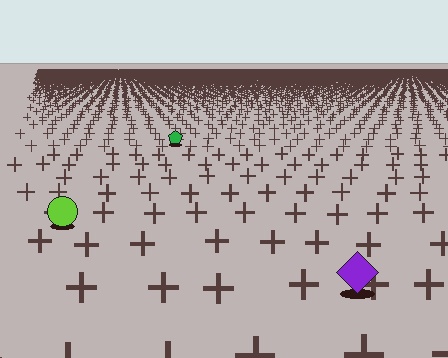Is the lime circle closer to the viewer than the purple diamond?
No. The purple diamond is closer — you can tell from the texture gradient: the ground texture is coarser near it.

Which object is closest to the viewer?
The purple diamond is closest. The texture marks near it are larger and more spread out.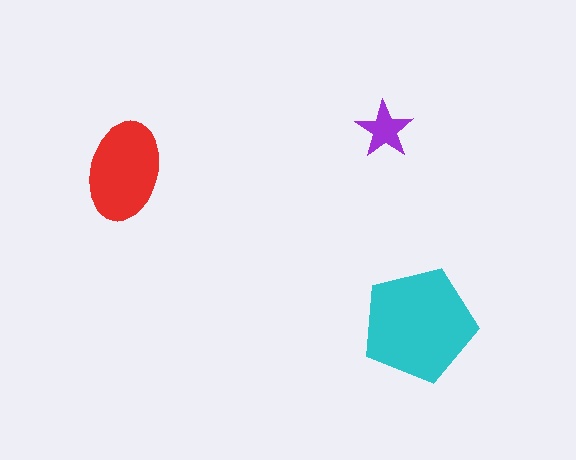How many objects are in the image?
There are 3 objects in the image.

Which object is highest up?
The purple star is topmost.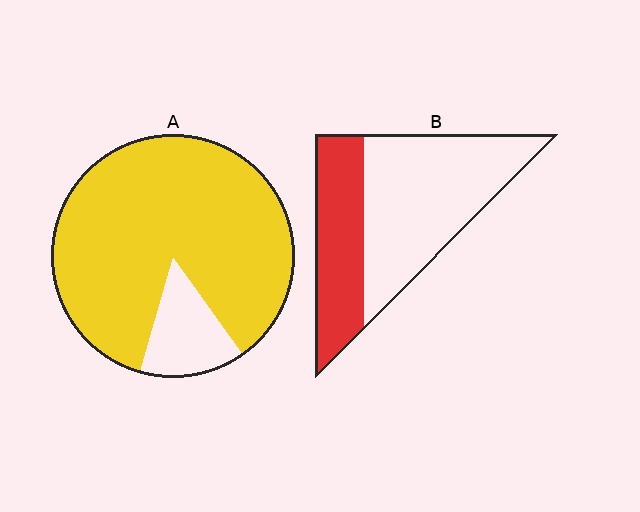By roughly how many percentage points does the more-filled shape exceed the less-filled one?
By roughly 50 percentage points (A over B).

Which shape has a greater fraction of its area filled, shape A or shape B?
Shape A.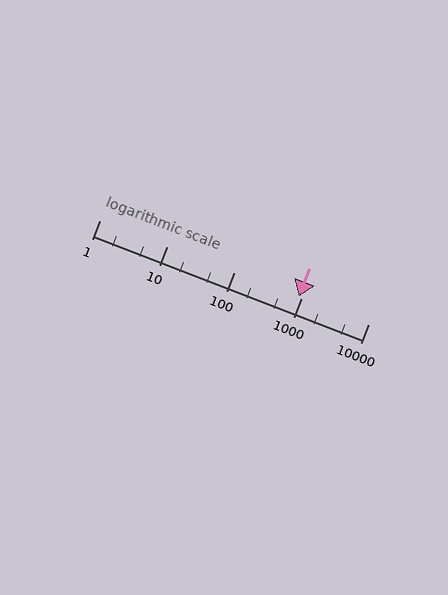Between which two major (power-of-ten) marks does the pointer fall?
The pointer is between 100 and 1000.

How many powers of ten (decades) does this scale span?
The scale spans 4 decades, from 1 to 10000.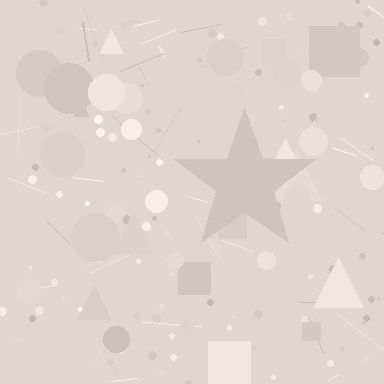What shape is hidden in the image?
A star is hidden in the image.